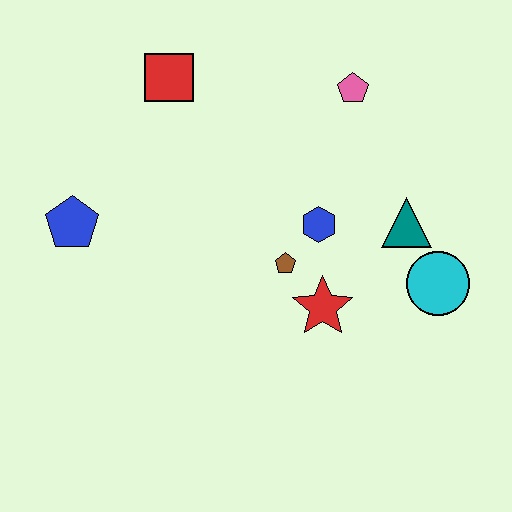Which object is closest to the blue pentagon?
The red square is closest to the blue pentagon.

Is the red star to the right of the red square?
Yes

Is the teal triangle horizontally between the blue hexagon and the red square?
No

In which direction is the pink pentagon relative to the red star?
The pink pentagon is above the red star.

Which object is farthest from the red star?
The red square is farthest from the red star.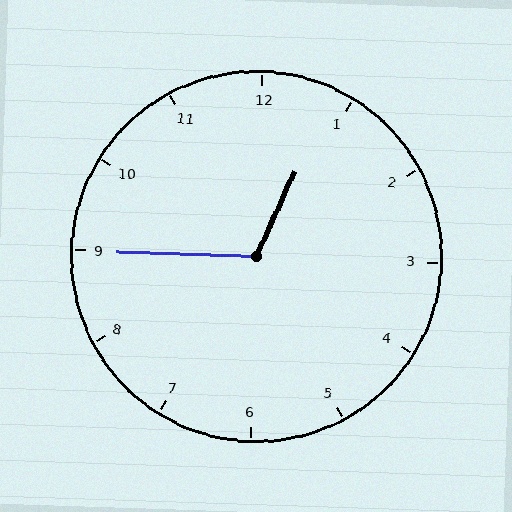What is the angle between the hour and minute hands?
Approximately 112 degrees.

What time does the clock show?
12:45.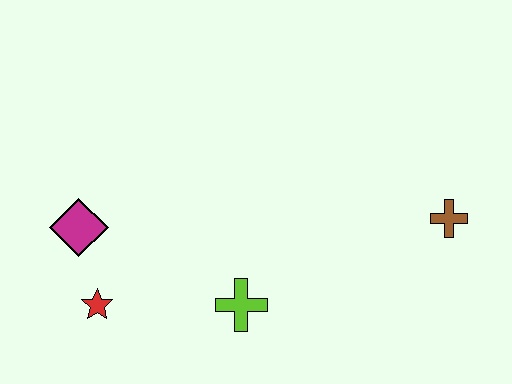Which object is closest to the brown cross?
The lime cross is closest to the brown cross.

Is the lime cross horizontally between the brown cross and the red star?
Yes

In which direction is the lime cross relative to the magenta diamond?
The lime cross is to the right of the magenta diamond.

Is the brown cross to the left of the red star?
No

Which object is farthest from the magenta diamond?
The brown cross is farthest from the magenta diamond.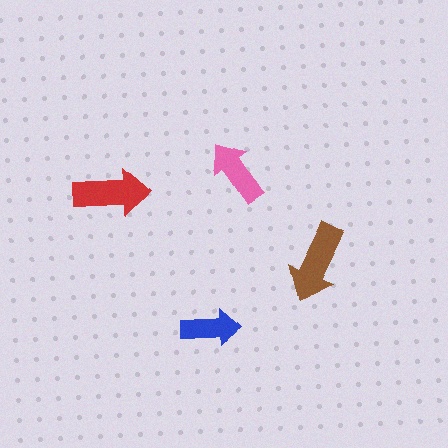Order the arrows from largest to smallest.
the brown one, the red one, the pink one, the blue one.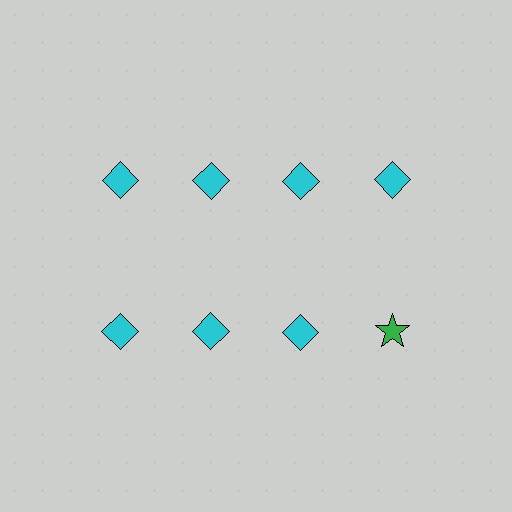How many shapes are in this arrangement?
There are 8 shapes arranged in a grid pattern.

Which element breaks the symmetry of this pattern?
The green star in the second row, second from right column breaks the symmetry. All other shapes are cyan diamonds.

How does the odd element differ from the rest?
It differs in both color (green instead of cyan) and shape (star instead of diamond).